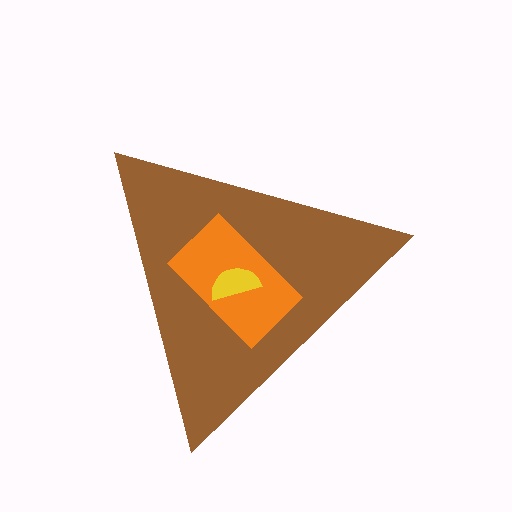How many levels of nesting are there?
3.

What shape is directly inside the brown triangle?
The orange rectangle.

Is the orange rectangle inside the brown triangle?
Yes.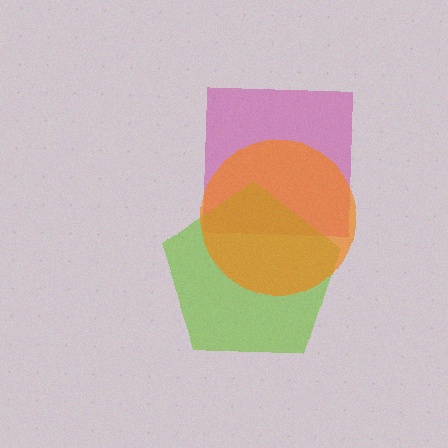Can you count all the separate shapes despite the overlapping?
Yes, there are 3 separate shapes.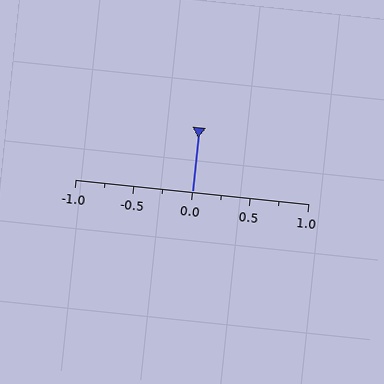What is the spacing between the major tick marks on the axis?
The major ticks are spaced 0.5 apart.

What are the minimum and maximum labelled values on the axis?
The axis runs from -1.0 to 1.0.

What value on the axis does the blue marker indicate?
The marker indicates approximately 0.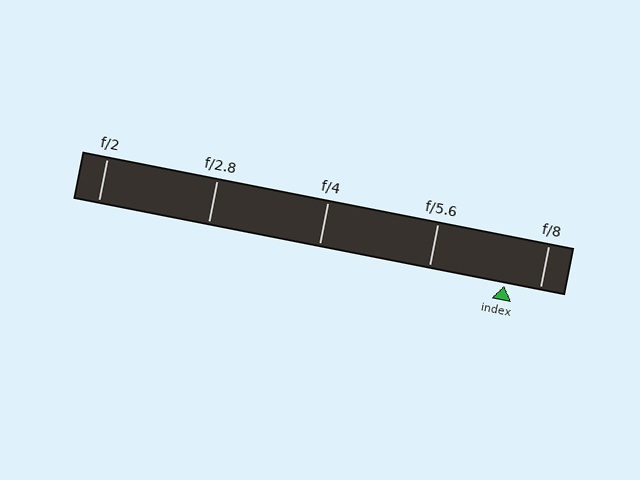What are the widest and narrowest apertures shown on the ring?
The widest aperture shown is f/2 and the narrowest is f/8.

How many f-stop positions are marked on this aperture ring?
There are 5 f-stop positions marked.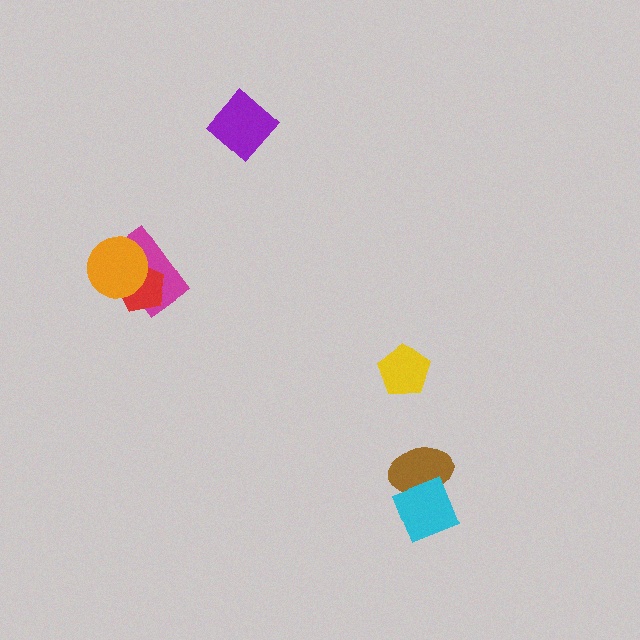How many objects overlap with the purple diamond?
0 objects overlap with the purple diamond.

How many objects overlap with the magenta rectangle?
2 objects overlap with the magenta rectangle.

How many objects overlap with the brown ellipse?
1 object overlaps with the brown ellipse.